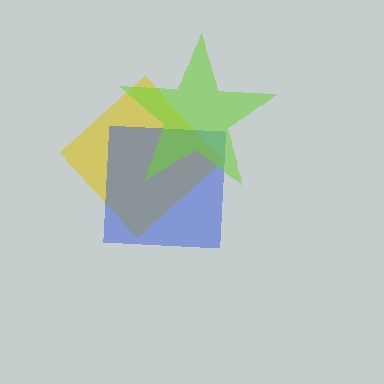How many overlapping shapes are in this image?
There are 3 overlapping shapes in the image.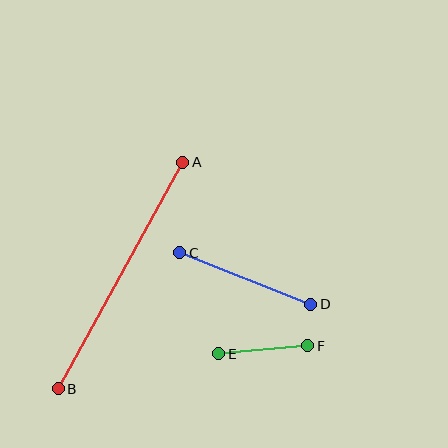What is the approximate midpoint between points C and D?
The midpoint is at approximately (245, 279) pixels.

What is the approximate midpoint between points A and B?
The midpoint is at approximately (120, 275) pixels.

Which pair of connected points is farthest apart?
Points A and B are farthest apart.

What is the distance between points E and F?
The distance is approximately 89 pixels.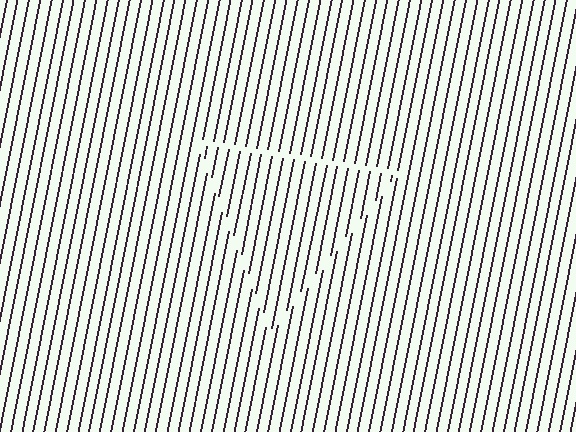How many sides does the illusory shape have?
3 sides — the line-ends trace a triangle.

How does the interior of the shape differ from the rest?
The interior of the shape contains the same grating, shifted by half a period — the contour is defined by the phase discontinuity where line-ends from the inner and outer gratings abut.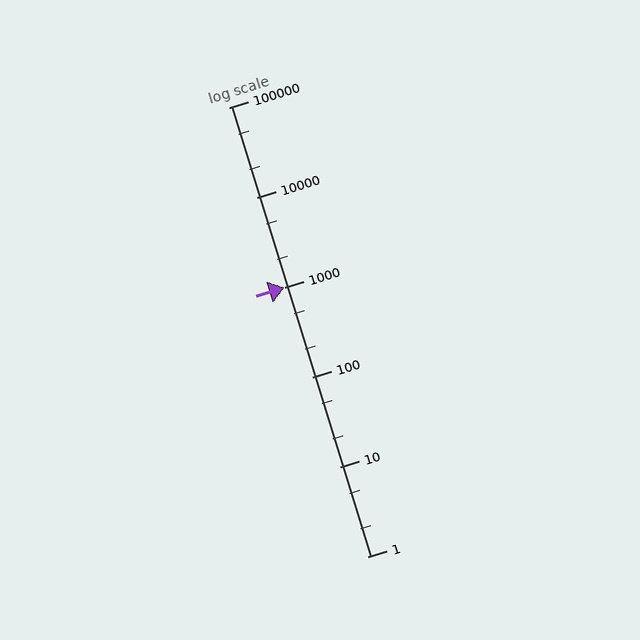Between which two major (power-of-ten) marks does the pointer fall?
The pointer is between 100 and 1000.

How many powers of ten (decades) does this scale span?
The scale spans 5 decades, from 1 to 100000.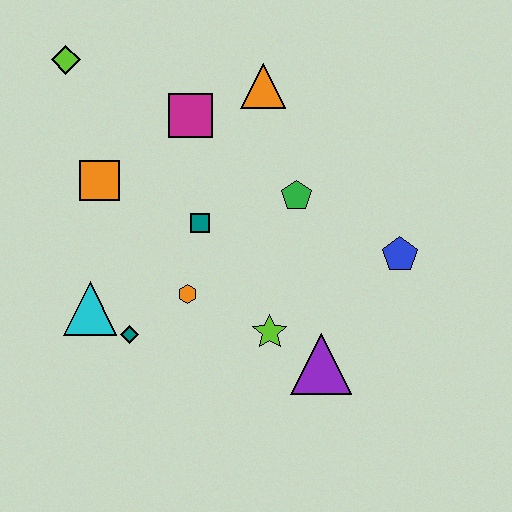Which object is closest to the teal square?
The orange hexagon is closest to the teal square.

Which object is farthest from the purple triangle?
The lime diamond is farthest from the purple triangle.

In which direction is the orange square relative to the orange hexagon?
The orange square is above the orange hexagon.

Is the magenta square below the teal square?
No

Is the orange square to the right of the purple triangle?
No